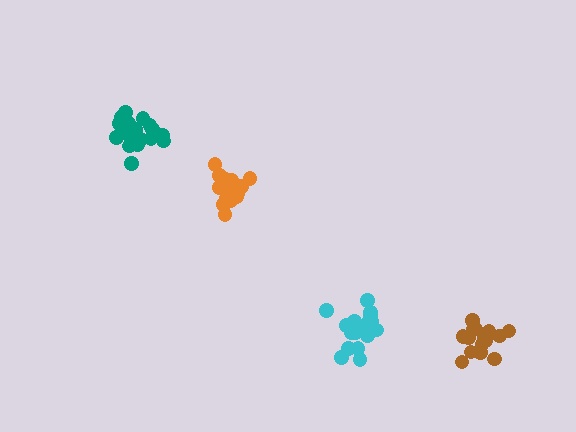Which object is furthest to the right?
The brown cluster is rightmost.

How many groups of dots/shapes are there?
There are 4 groups.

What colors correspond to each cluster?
The clusters are colored: teal, orange, cyan, brown.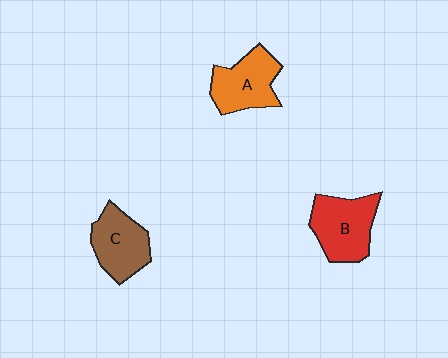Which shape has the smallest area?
Shape C (brown).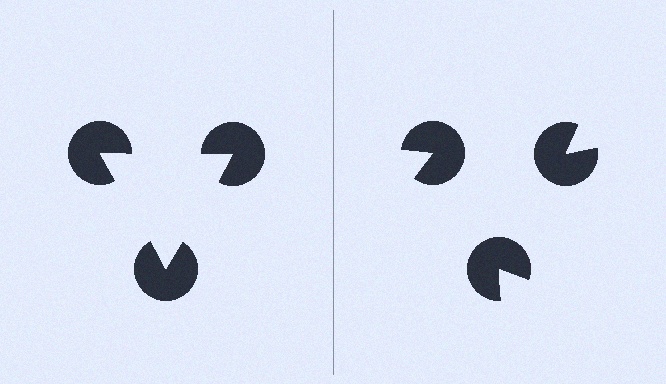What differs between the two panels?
The pac-man discs are positioned identically on both sides; only the wedge orientations differ. On the left they align to a triangle; on the right they are misaligned.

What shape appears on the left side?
An illusory triangle.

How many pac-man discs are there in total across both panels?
6 — 3 on each side.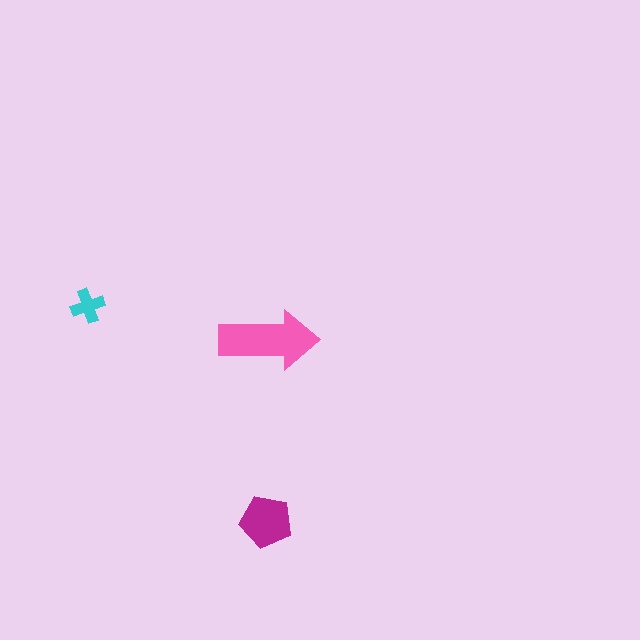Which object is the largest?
The pink arrow.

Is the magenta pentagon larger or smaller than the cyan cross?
Larger.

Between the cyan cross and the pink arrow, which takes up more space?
The pink arrow.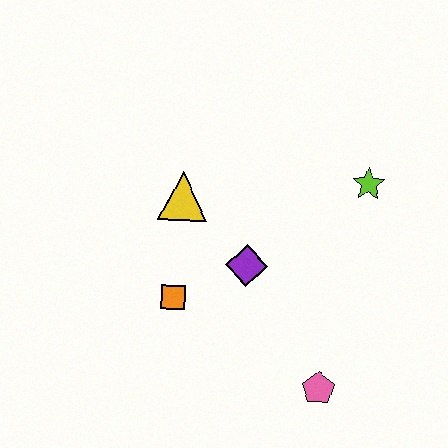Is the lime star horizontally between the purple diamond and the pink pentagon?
No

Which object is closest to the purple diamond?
The orange square is closest to the purple diamond.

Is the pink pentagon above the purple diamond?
No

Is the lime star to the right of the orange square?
Yes